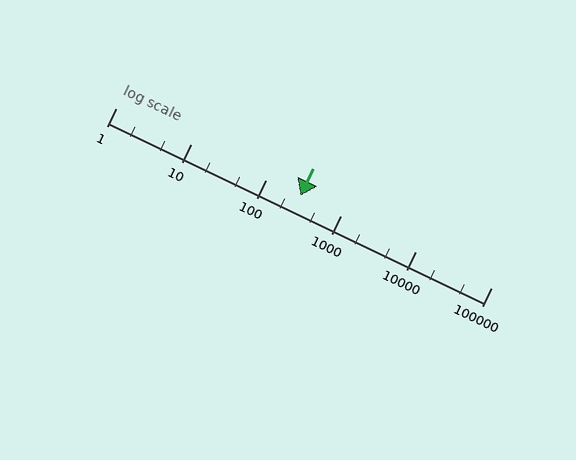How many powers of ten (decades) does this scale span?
The scale spans 5 decades, from 1 to 100000.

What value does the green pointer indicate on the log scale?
The pointer indicates approximately 290.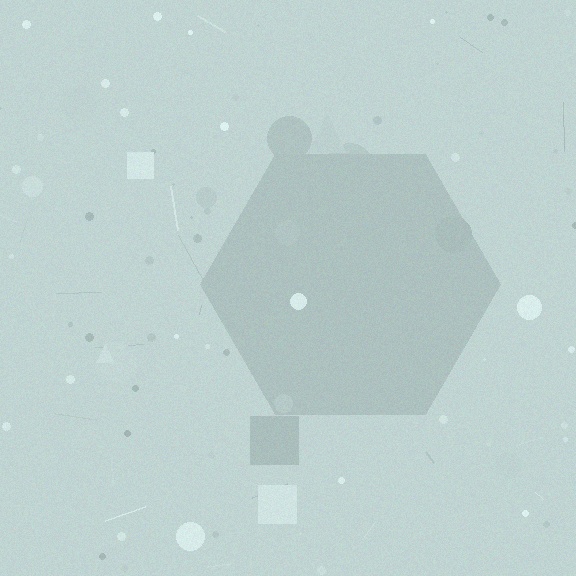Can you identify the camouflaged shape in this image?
The camouflaged shape is a hexagon.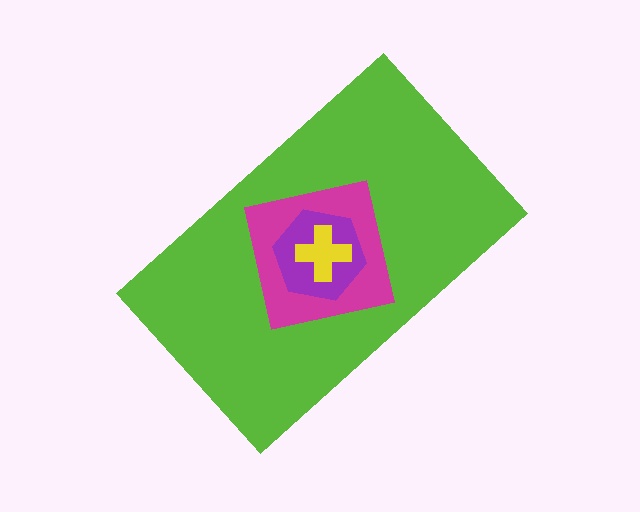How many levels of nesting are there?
4.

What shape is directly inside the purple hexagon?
The yellow cross.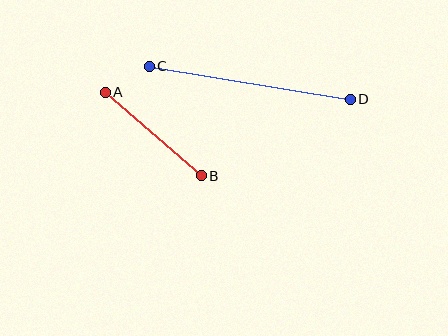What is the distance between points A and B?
The distance is approximately 127 pixels.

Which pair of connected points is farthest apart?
Points C and D are farthest apart.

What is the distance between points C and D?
The distance is approximately 204 pixels.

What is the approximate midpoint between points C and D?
The midpoint is at approximately (250, 83) pixels.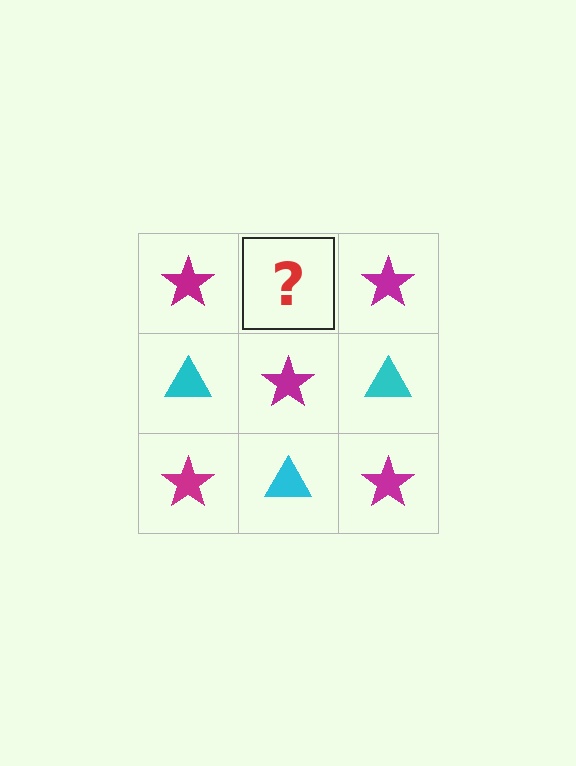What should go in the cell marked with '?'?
The missing cell should contain a cyan triangle.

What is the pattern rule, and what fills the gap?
The rule is that it alternates magenta star and cyan triangle in a checkerboard pattern. The gap should be filled with a cyan triangle.